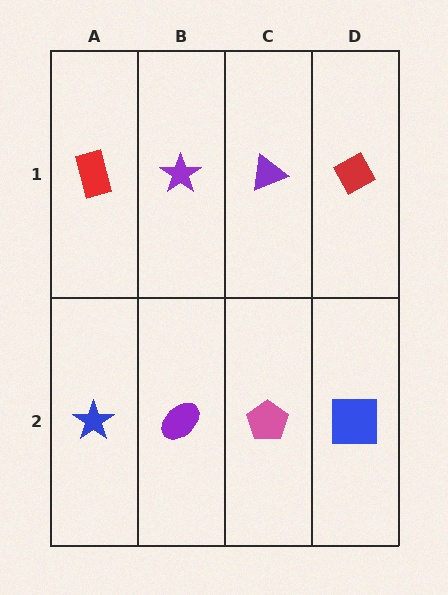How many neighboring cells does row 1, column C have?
3.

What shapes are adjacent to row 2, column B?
A purple star (row 1, column B), a blue star (row 2, column A), a pink pentagon (row 2, column C).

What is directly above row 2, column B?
A purple star.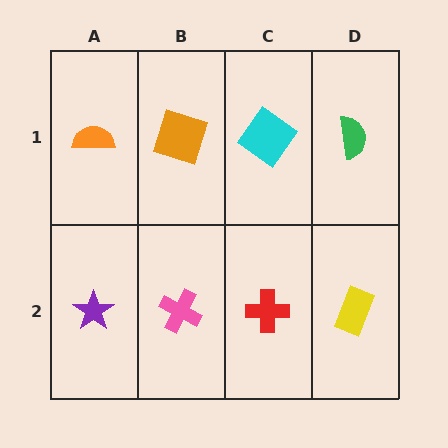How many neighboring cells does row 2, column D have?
2.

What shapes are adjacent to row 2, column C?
A cyan diamond (row 1, column C), a pink cross (row 2, column B), a yellow rectangle (row 2, column D).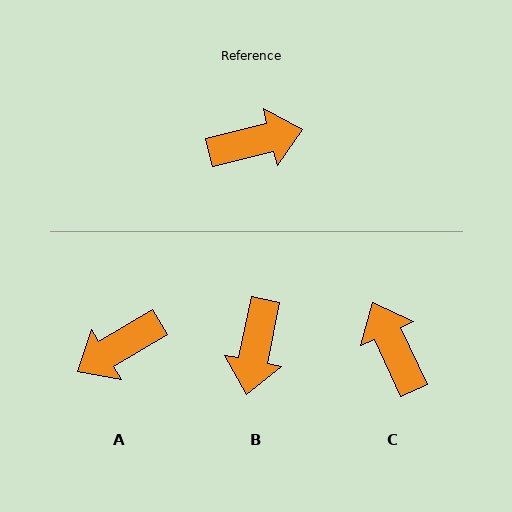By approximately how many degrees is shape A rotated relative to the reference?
Approximately 163 degrees clockwise.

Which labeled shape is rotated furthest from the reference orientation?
A, about 163 degrees away.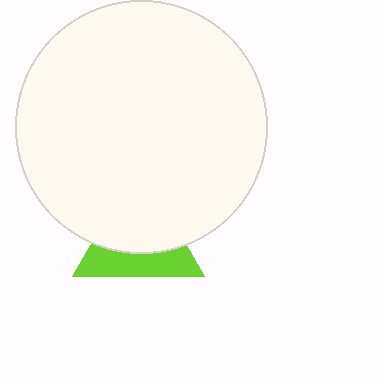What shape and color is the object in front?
The object in front is a white circle.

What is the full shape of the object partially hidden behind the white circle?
The partially hidden object is a lime triangle.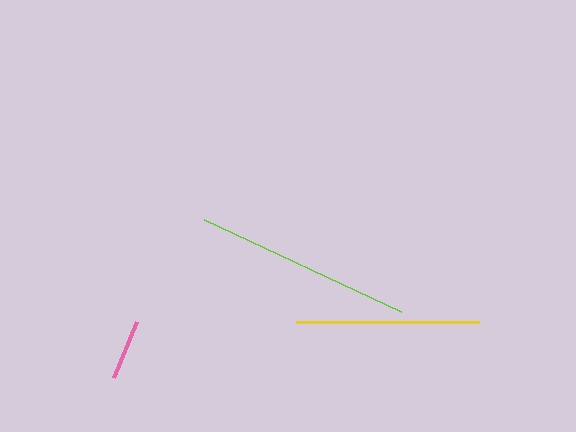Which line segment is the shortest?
The pink line is the shortest at approximately 60 pixels.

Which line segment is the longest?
The lime line is the longest at approximately 218 pixels.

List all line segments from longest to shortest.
From longest to shortest: lime, yellow, pink.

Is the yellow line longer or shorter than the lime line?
The lime line is longer than the yellow line.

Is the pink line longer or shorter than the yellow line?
The yellow line is longer than the pink line.